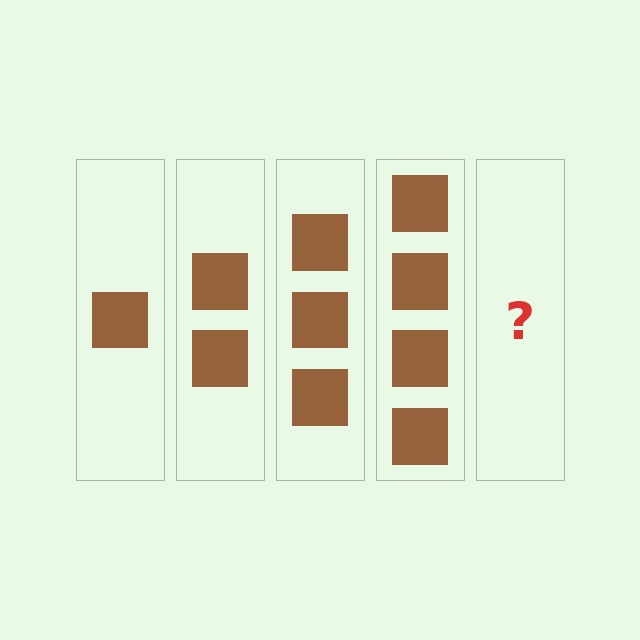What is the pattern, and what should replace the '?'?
The pattern is that each step adds one more square. The '?' should be 5 squares.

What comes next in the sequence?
The next element should be 5 squares.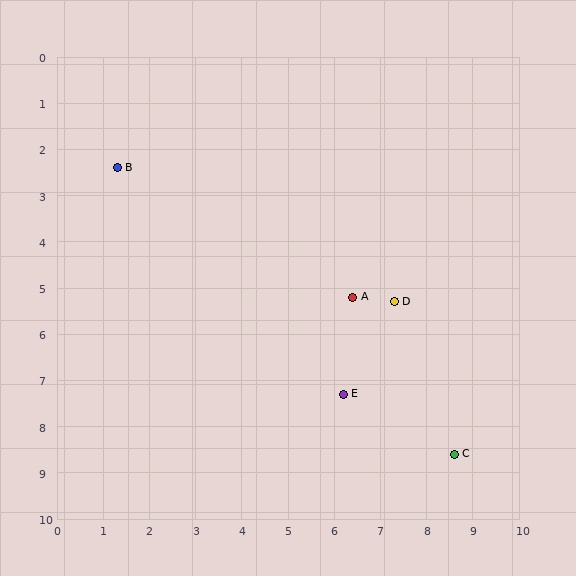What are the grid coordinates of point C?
Point C is at approximately (8.6, 8.6).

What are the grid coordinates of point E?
Point E is at approximately (6.2, 7.3).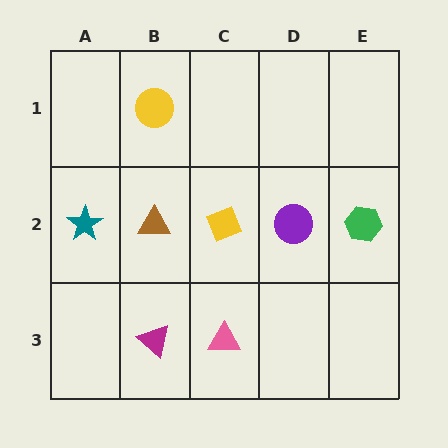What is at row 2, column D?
A purple circle.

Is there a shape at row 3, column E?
No, that cell is empty.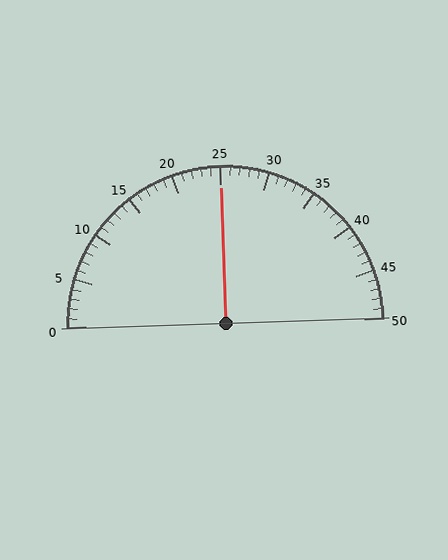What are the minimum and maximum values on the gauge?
The gauge ranges from 0 to 50.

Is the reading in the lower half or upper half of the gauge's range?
The reading is in the upper half of the range (0 to 50).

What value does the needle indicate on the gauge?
The needle indicates approximately 25.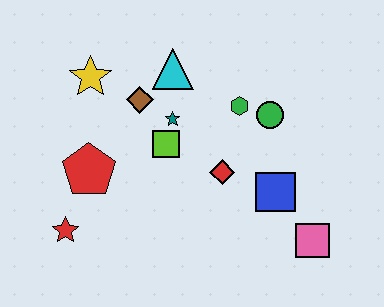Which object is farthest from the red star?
The pink square is farthest from the red star.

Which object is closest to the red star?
The red pentagon is closest to the red star.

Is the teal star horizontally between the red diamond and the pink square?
No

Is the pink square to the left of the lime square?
No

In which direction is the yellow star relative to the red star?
The yellow star is above the red star.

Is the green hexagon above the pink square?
Yes